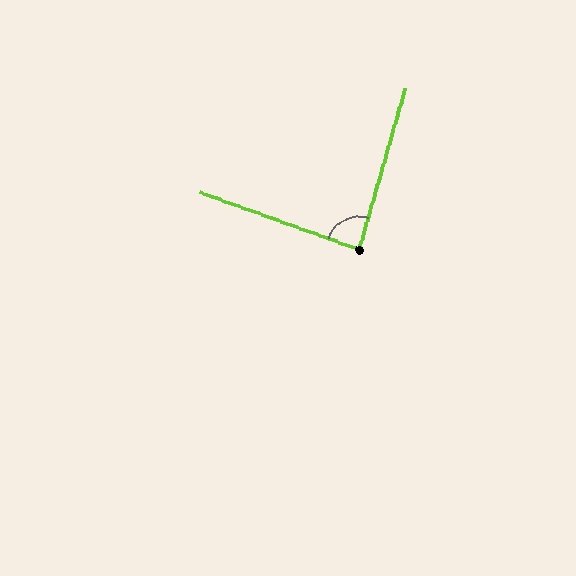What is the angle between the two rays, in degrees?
Approximately 86 degrees.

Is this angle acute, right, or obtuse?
It is approximately a right angle.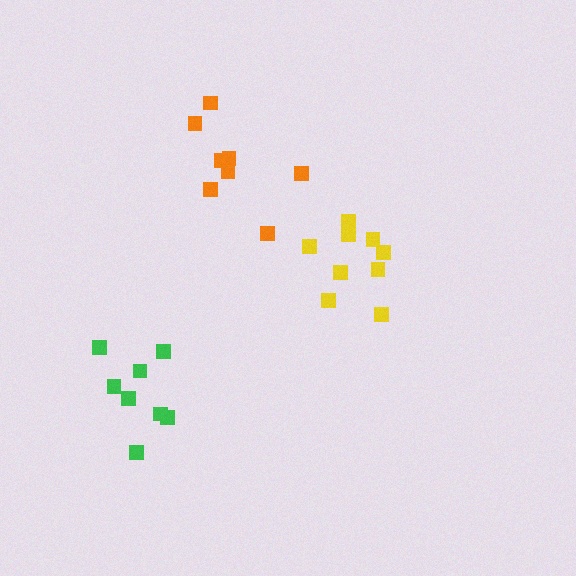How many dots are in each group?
Group 1: 9 dots, Group 2: 8 dots, Group 3: 8 dots (25 total).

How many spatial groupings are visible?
There are 3 spatial groupings.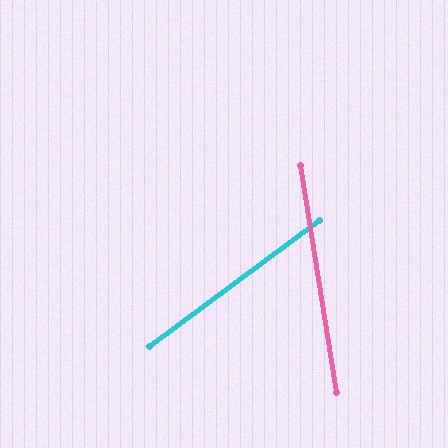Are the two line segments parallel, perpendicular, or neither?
Neither parallel nor perpendicular — they differ by about 62°.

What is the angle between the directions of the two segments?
Approximately 62 degrees.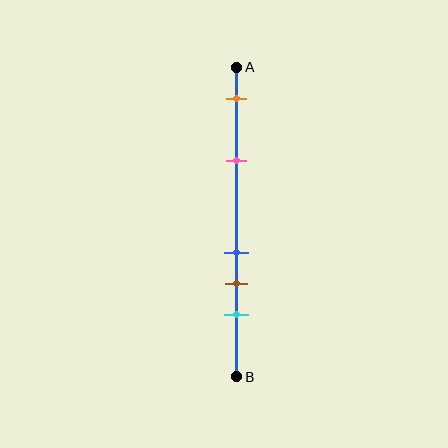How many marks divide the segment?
There are 5 marks dividing the segment.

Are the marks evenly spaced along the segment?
No, the marks are not evenly spaced.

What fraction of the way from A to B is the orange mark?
The orange mark is approximately 10% (0.1) of the way from A to B.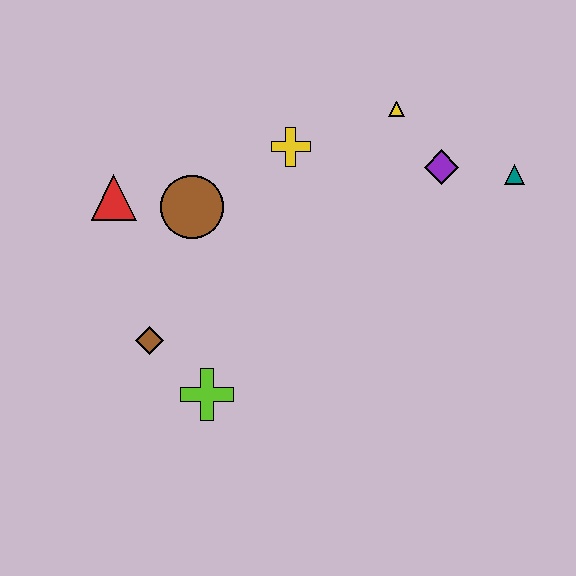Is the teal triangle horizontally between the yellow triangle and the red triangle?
No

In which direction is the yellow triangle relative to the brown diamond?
The yellow triangle is to the right of the brown diamond.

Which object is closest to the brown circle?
The red triangle is closest to the brown circle.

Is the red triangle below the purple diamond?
Yes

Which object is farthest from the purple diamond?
The brown diamond is farthest from the purple diamond.